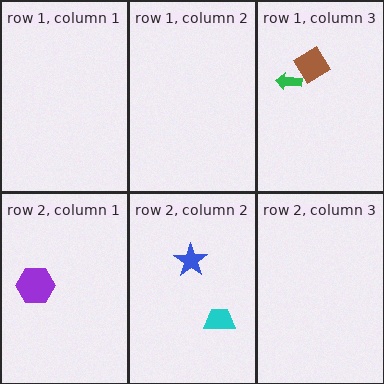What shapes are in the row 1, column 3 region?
The green arrow, the brown diamond.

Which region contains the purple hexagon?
The row 2, column 1 region.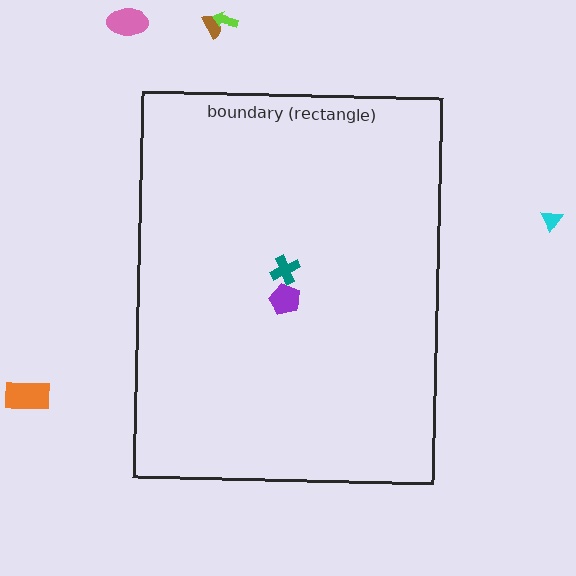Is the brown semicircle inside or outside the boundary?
Outside.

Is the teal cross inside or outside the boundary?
Inside.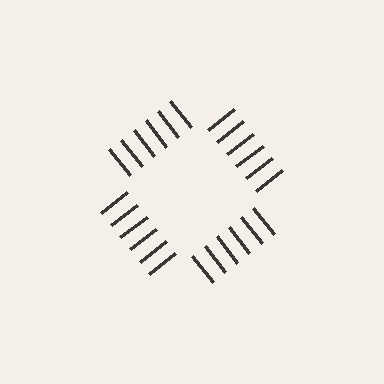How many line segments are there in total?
24 — 6 along each of the 4 edges.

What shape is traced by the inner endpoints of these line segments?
An illusory square — the line segments terminate on its edges but no continuous stroke is drawn.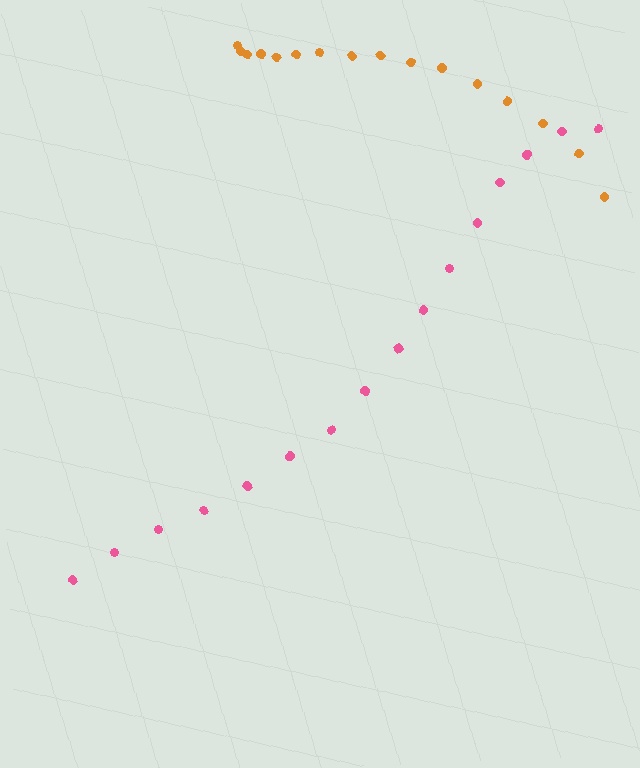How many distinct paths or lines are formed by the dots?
There are 2 distinct paths.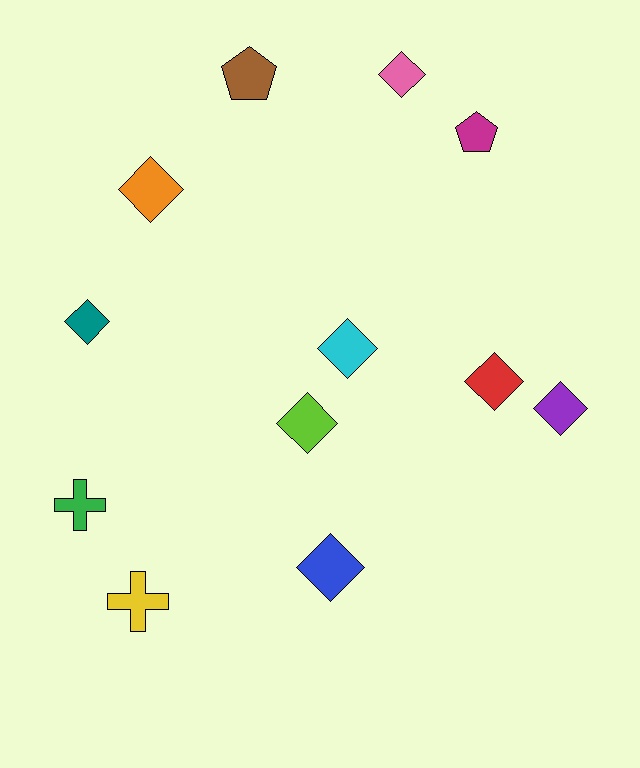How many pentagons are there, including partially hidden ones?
There are 2 pentagons.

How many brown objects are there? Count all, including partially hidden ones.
There is 1 brown object.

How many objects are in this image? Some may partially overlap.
There are 12 objects.